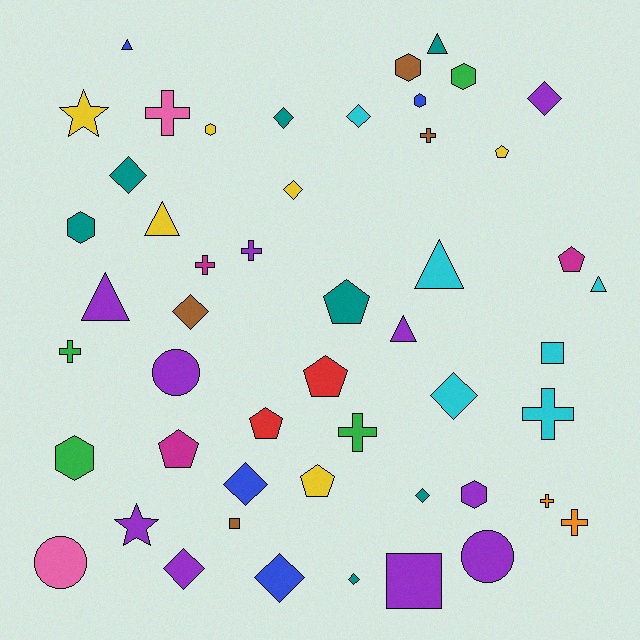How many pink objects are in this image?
There are 2 pink objects.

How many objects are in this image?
There are 50 objects.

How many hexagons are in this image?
There are 7 hexagons.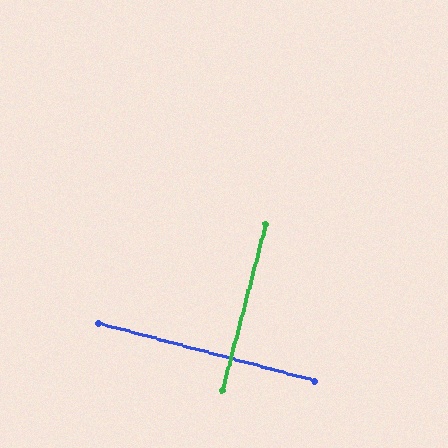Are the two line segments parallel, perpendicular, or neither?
Perpendicular — they meet at approximately 90°.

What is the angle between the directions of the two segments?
Approximately 90 degrees.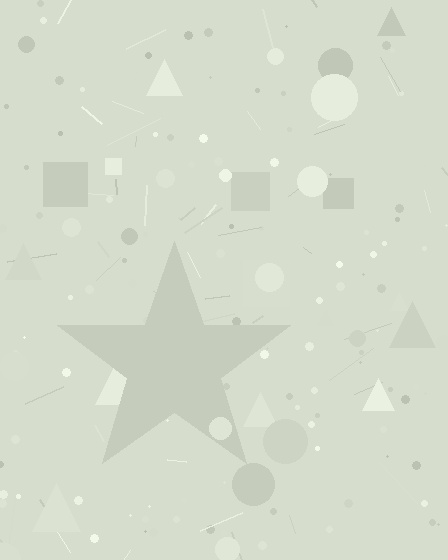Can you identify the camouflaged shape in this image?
The camouflaged shape is a star.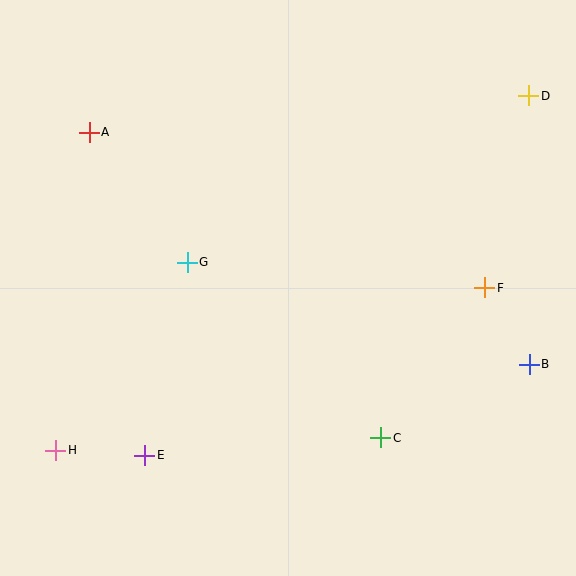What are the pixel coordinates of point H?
Point H is at (56, 450).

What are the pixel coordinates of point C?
Point C is at (381, 438).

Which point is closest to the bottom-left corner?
Point H is closest to the bottom-left corner.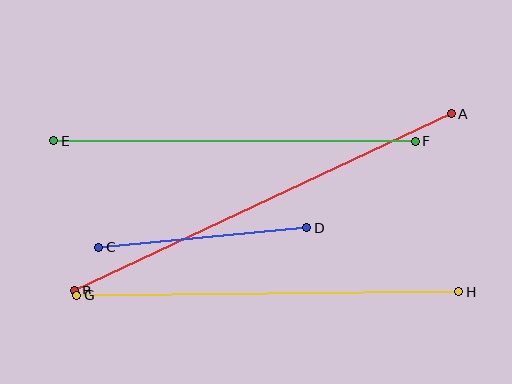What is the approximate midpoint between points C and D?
The midpoint is at approximately (203, 237) pixels.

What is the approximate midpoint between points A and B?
The midpoint is at approximately (263, 202) pixels.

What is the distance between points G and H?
The distance is approximately 382 pixels.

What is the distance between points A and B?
The distance is approximately 416 pixels.